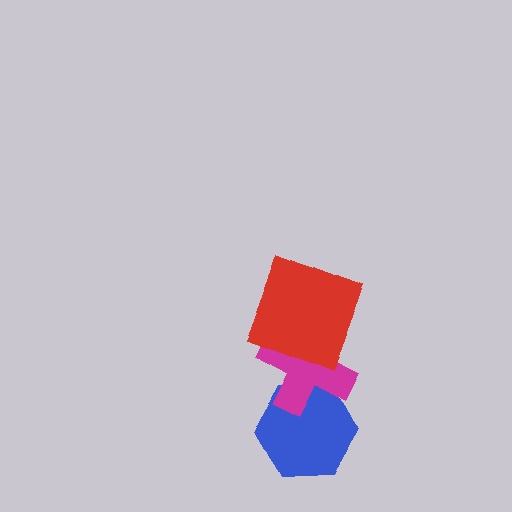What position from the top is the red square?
The red square is 1st from the top.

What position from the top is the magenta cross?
The magenta cross is 2nd from the top.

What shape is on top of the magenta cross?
The red square is on top of the magenta cross.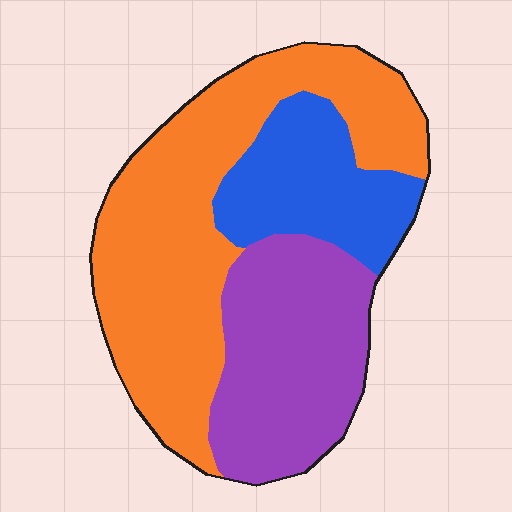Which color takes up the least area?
Blue, at roughly 20%.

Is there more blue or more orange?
Orange.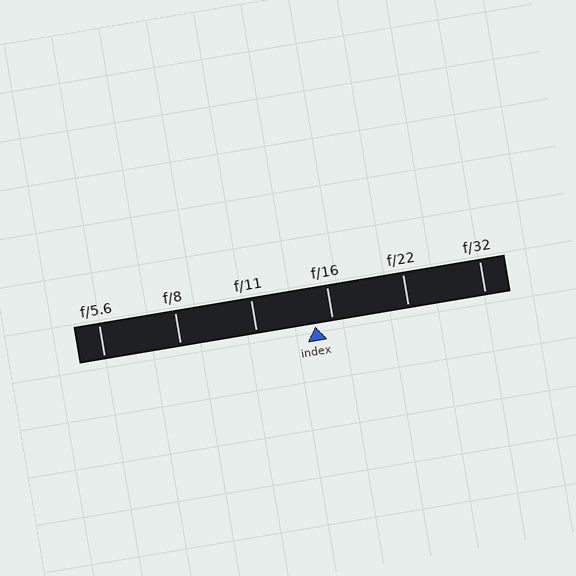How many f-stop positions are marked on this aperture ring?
There are 6 f-stop positions marked.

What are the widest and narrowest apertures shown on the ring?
The widest aperture shown is f/5.6 and the narrowest is f/32.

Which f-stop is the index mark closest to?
The index mark is closest to f/16.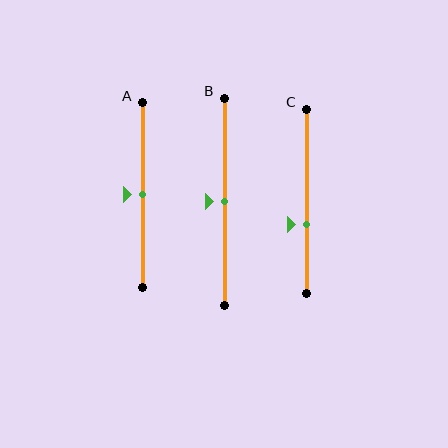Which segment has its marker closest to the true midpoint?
Segment A has its marker closest to the true midpoint.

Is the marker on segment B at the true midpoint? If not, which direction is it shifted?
Yes, the marker on segment B is at the true midpoint.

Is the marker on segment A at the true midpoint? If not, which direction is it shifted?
Yes, the marker on segment A is at the true midpoint.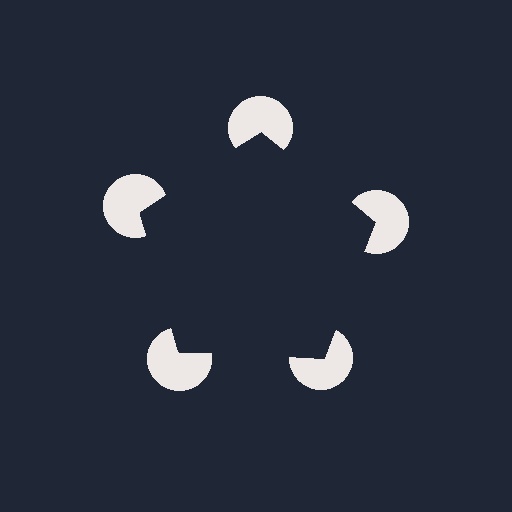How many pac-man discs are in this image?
There are 5 — one at each vertex of the illusory pentagon.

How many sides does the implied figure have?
5 sides.